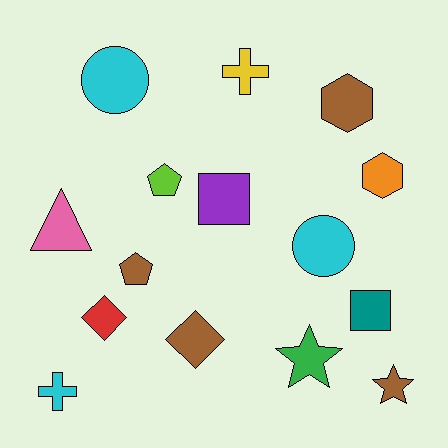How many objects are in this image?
There are 15 objects.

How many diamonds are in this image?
There are 2 diamonds.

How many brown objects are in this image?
There are 4 brown objects.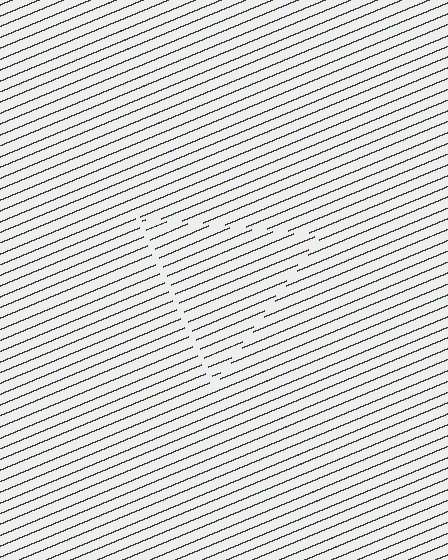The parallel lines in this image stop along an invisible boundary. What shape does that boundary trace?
An illusory triangle. The interior of the shape contains the same grating, shifted by half a period — the contour is defined by the phase discontinuity where line-ends from the inner and outer gratings abut.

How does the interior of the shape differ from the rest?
The interior of the shape contains the same grating, shifted by half a period — the contour is defined by the phase discontinuity where line-ends from the inner and outer gratings abut.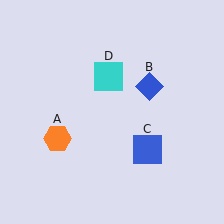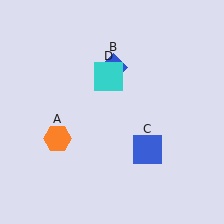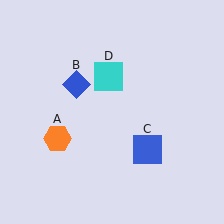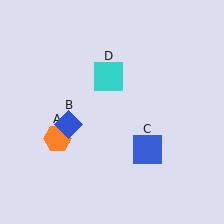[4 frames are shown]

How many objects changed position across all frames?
1 object changed position: blue diamond (object B).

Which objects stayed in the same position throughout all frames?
Orange hexagon (object A) and blue square (object C) and cyan square (object D) remained stationary.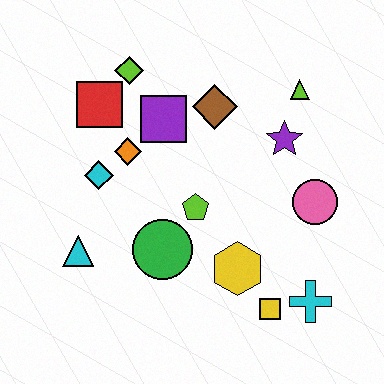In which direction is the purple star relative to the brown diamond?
The purple star is to the right of the brown diamond.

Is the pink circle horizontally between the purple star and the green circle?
No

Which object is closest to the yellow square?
The cyan cross is closest to the yellow square.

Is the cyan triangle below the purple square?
Yes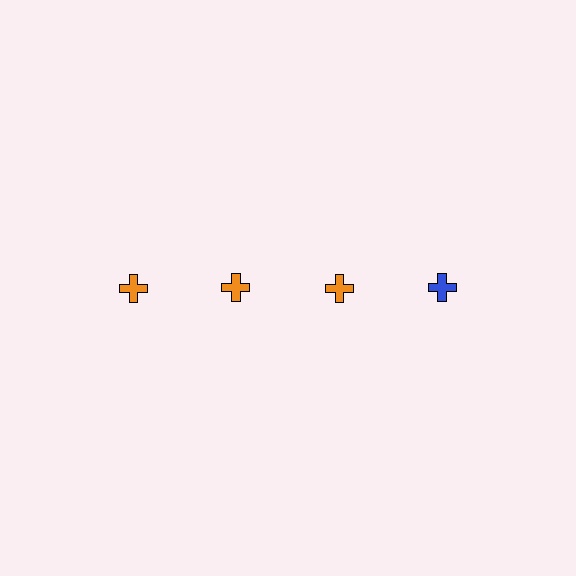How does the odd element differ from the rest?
It has a different color: blue instead of orange.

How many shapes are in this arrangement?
There are 4 shapes arranged in a grid pattern.